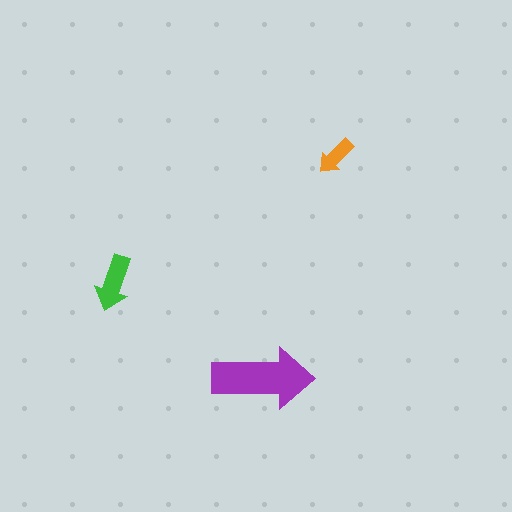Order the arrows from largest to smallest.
the purple one, the green one, the orange one.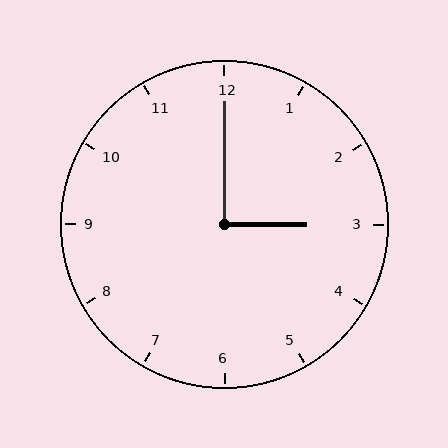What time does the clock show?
3:00.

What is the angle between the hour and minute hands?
Approximately 90 degrees.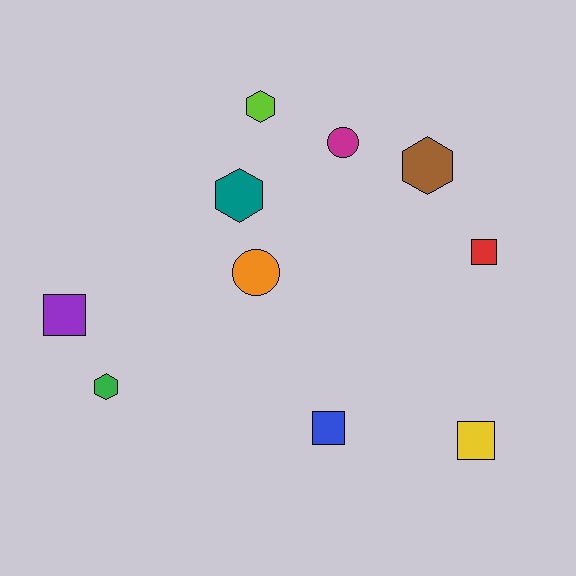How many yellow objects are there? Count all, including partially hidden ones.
There is 1 yellow object.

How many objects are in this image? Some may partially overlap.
There are 10 objects.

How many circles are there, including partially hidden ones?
There are 2 circles.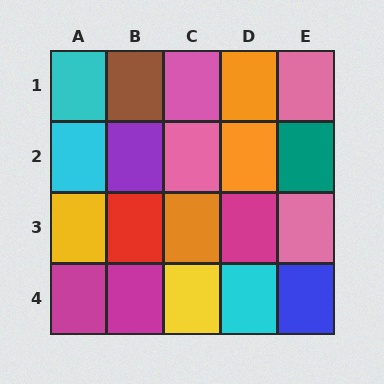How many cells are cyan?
3 cells are cyan.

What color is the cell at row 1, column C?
Pink.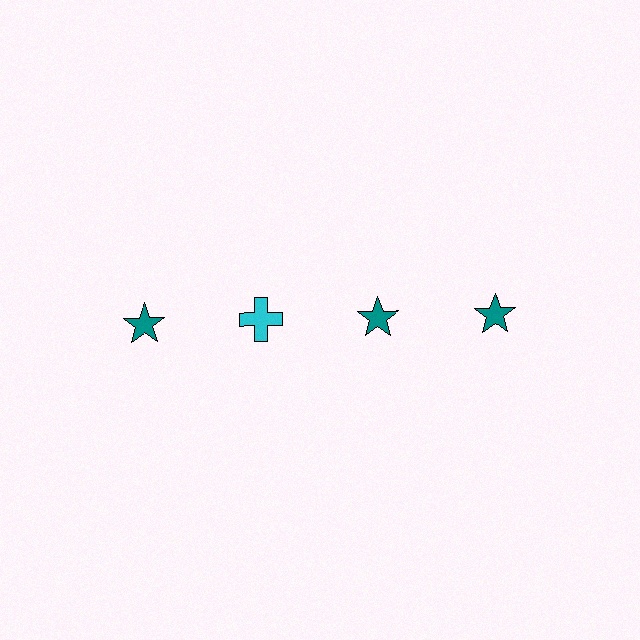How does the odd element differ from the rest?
It differs in both color (cyan instead of teal) and shape (cross instead of star).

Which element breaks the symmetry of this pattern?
The cyan cross in the top row, second from left column breaks the symmetry. All other shapes are teal stars.